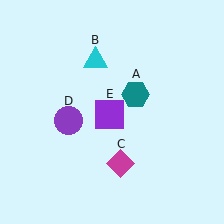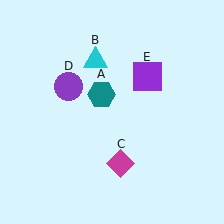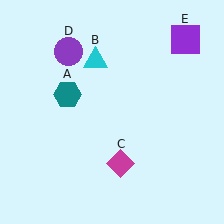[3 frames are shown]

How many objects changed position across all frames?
3 objects changed position: teal hexagon (object A), purple circle (object D), purple square (object E).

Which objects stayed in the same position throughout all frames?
Cyan triangle (object B) and magenta diamond (object C) remained stationary.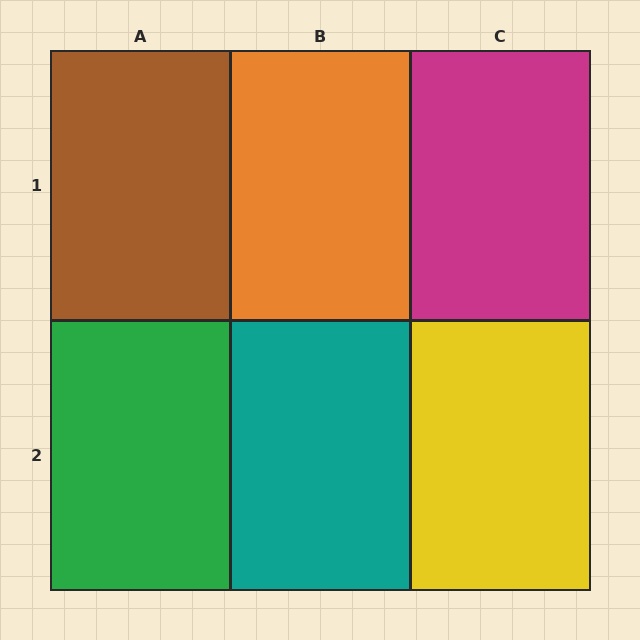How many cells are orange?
1 cell is orange.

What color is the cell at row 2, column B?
Teal.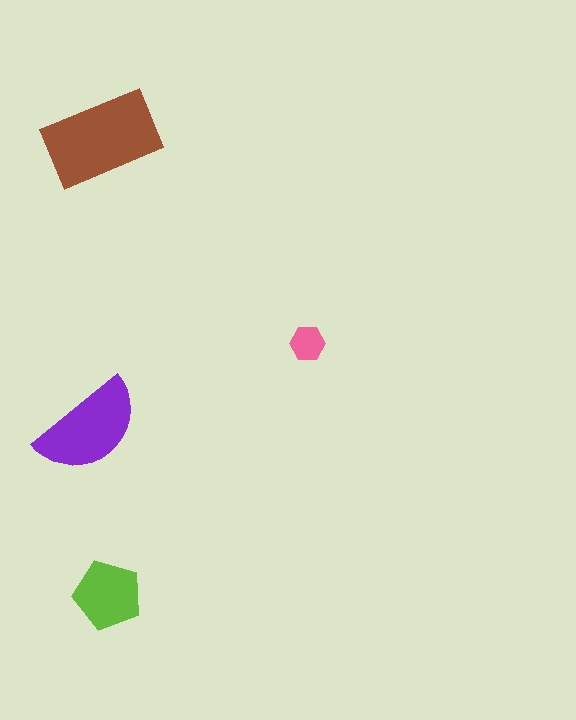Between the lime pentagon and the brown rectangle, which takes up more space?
The brown rectangle.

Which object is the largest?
The brown rectangle.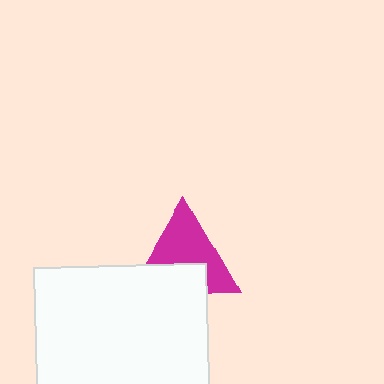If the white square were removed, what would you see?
You would see the complete magenta triangle.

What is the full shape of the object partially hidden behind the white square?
The partially hidden object is a magenta triangle.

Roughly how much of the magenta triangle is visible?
About half of it is visible (roughly 62%).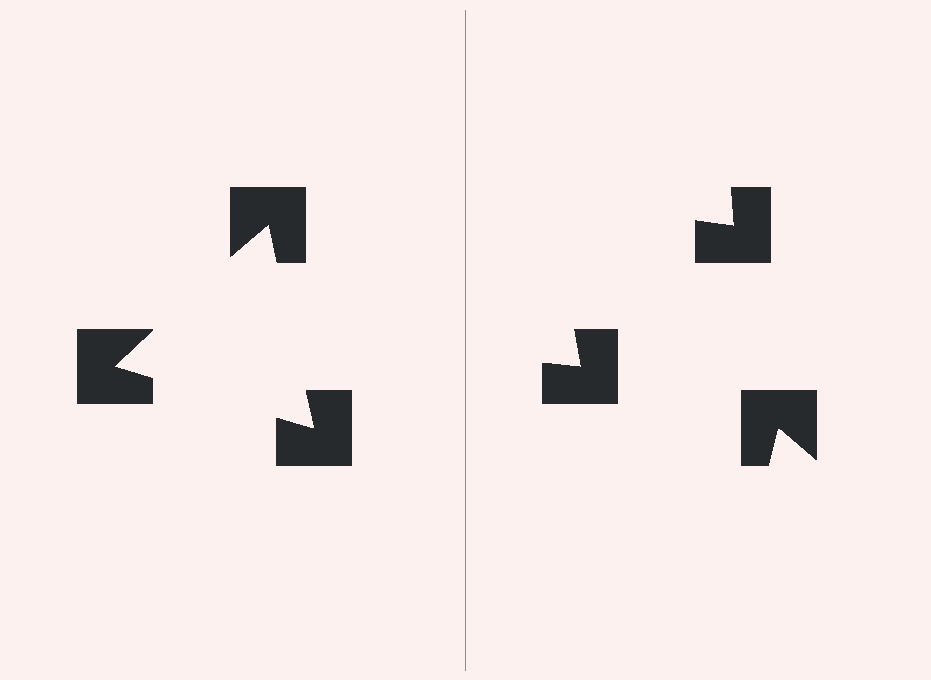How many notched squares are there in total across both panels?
6 — 3 on each side.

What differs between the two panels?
The notched squares are positioned identically on both sides; only the wedge orientations differ. On the left they align to a triangle; on the right they are misaligned.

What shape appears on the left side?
An illusory triangle.